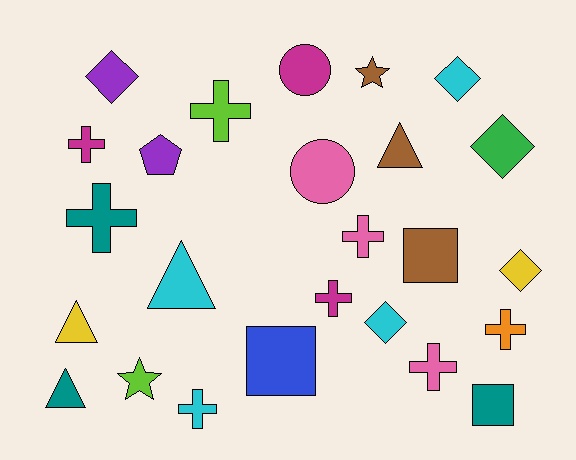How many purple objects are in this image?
There are 2 purple objects.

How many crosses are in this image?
There are 8 crosses.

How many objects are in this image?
There are 25 objects.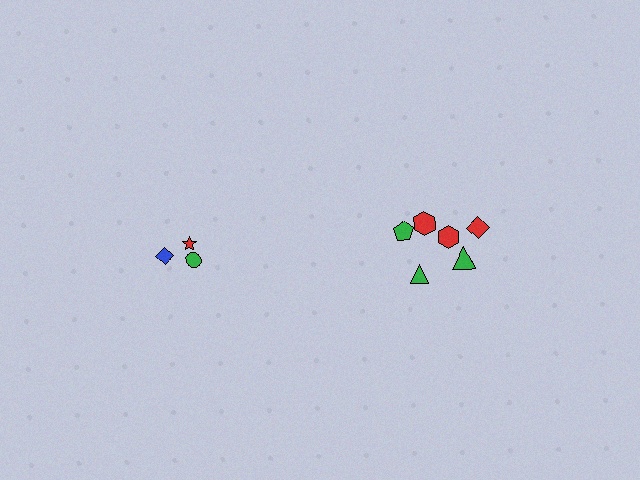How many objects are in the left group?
There are 3 objects.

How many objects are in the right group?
There are 6 objects.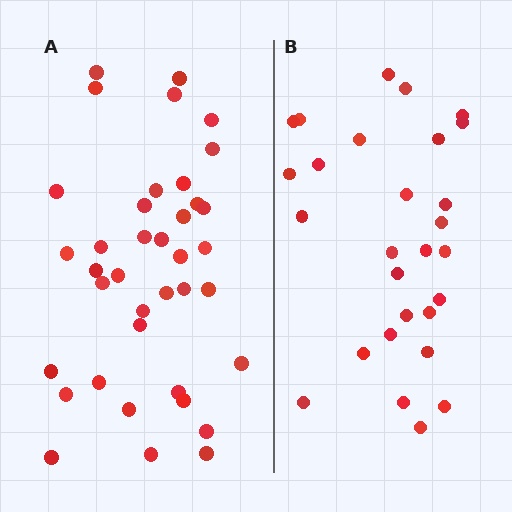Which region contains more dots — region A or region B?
Region A (the left region) has more dots.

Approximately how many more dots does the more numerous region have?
Region A has roughly 10 or so more dots than region B.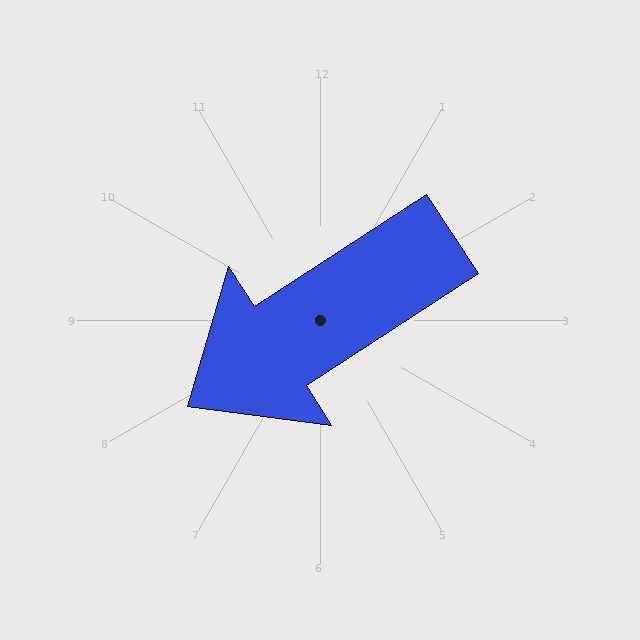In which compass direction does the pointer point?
Southwest.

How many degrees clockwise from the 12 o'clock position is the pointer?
Approximately 237 degrees.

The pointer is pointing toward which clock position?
Roughly 8 o'clock.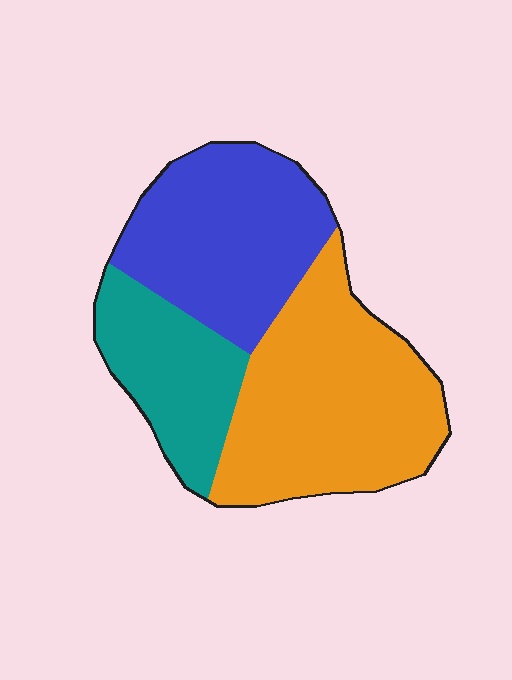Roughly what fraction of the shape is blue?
Blue covers about 35% of the shape.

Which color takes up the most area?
Orange, at roughly 45%.